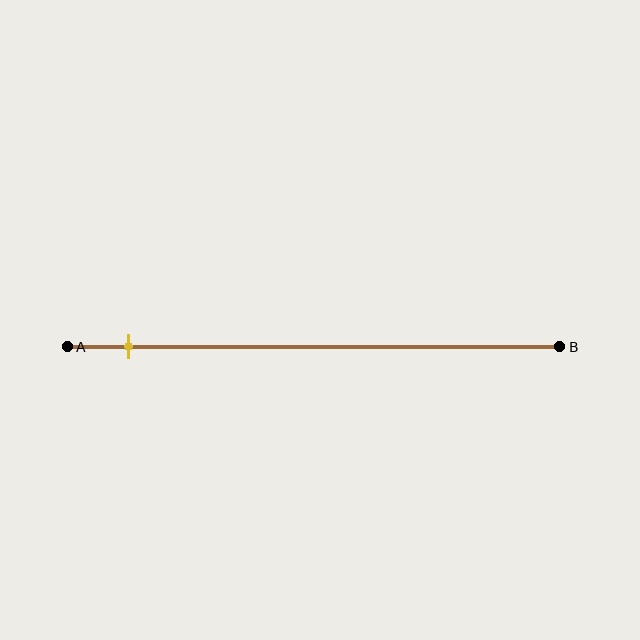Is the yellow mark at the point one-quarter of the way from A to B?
No, the mark is at about 10% from A, not at the 25% one-quarter point.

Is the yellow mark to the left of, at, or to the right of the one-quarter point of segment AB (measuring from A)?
The yellow mark is to the left of the one-quarter point of segment AB.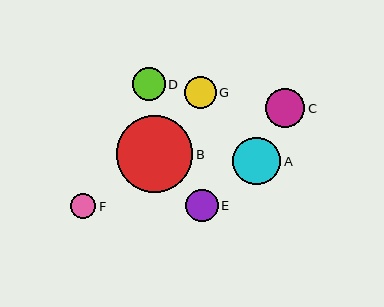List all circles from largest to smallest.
From largest to smallest: B, A, C, E, D, G, F.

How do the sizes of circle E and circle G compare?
Circle E and circle G are approximately the same size.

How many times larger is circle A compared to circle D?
Circle A is approximately 1.5 times the size of circle D.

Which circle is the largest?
Circle B is the largest with a size of approximately 77 pixels.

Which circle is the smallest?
Circle F is the smallest with a size of approximately 25 pixels.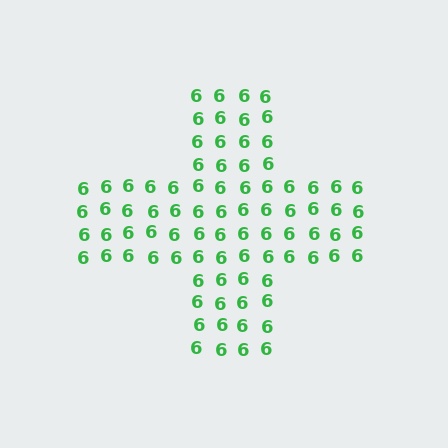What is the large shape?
The large shape is a cross.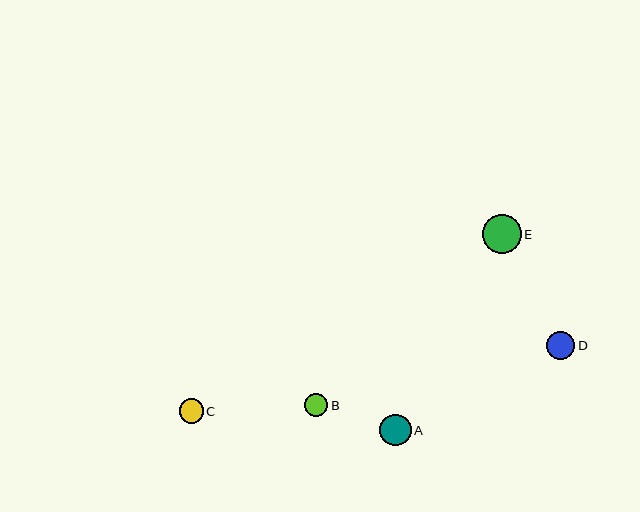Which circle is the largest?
Circle E is the largest with a size of approximately 39 pixels.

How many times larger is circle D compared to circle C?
Circle D is approximately 1.2 times the size of circle C.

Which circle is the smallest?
Circle B is the smallest with a size of approximately 23 pixels.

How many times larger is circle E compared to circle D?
Circle E is approximately 1.4 times the size of circle D.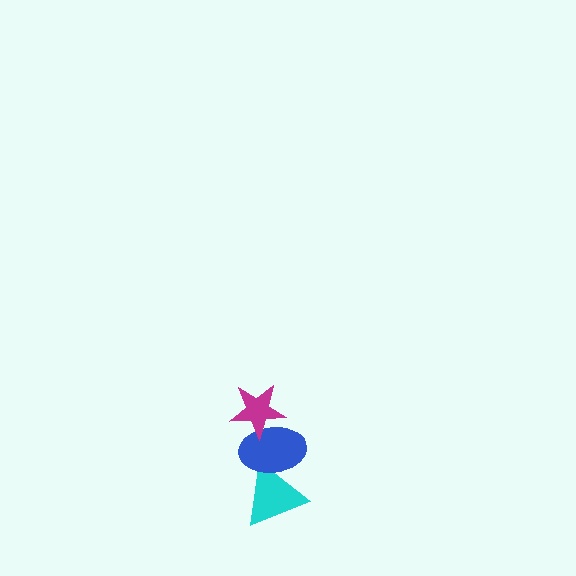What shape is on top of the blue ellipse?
The magenta star is on top of the blue ellipse.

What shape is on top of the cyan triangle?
The blue ellipse is on top of the cyan triangle.